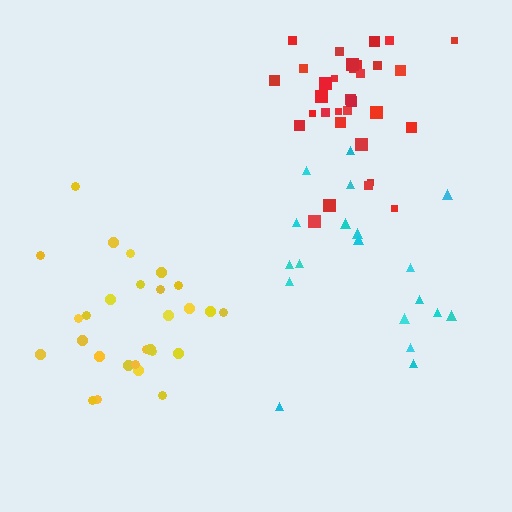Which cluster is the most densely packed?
Red.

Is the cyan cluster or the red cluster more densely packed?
Red.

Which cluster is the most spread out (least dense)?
Cyan.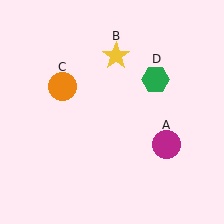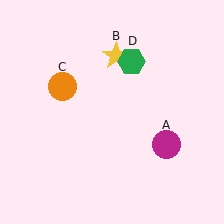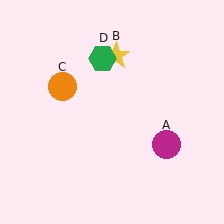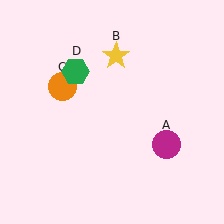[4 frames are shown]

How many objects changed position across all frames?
1 object changed position: green hexagon (object D).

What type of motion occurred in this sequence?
The green hexagon (object D) rotated counterclockwise around the center of the scene.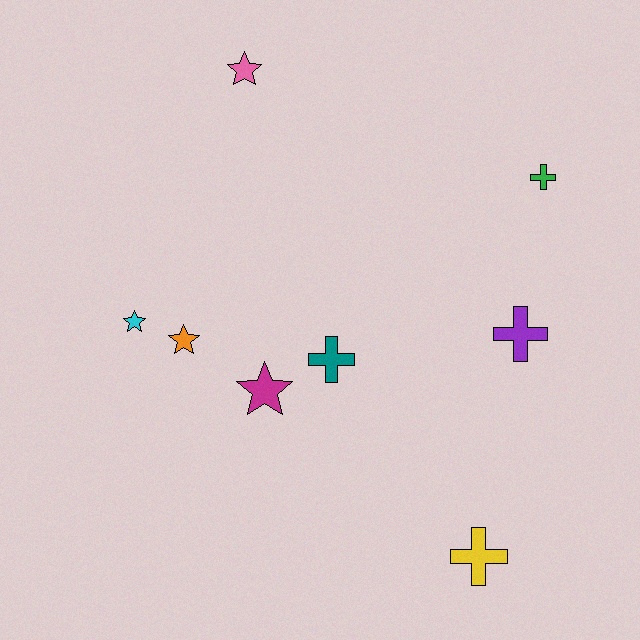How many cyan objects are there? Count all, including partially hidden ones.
There is 1 cyan object.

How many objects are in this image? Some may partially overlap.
There are 8 objects.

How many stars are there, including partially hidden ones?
There are 4 stars.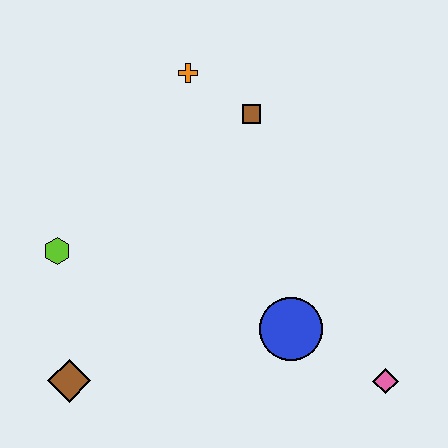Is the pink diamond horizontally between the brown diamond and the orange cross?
No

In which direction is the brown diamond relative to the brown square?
The brown diamond is below the brown square.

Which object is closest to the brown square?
The orange cross is closest to the brown square.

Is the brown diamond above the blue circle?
No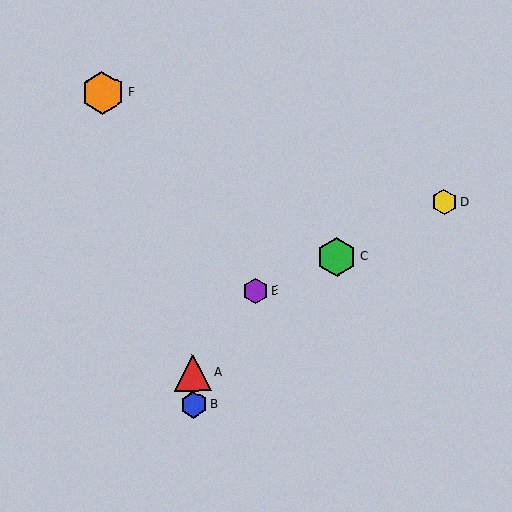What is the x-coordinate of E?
Object E is at x≈255.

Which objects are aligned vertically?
Objects A, B are aligned vertically.